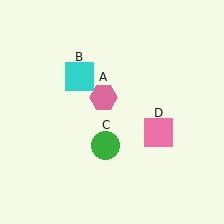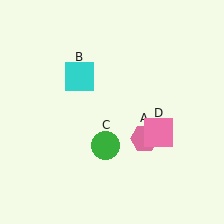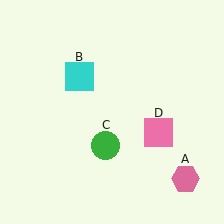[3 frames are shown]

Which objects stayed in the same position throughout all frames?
Cyan square (object B) and green circle (object C) and pink square (object D) remained stationary.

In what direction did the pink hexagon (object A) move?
The pink hexagon (object A) moved down and to the right.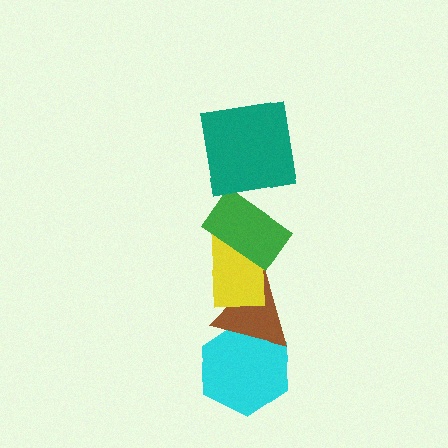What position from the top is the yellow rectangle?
The yellow rectangle is 3rd from the top.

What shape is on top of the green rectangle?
The teal square is on top of the green rectangle.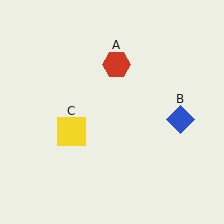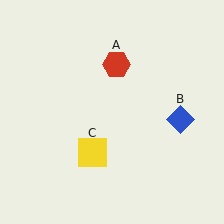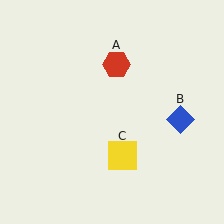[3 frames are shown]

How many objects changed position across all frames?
1 object changed position: yellow square (object C).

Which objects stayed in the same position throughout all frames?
Red hexagon (object A) and blue diamond (object B) remained stationary.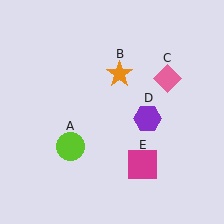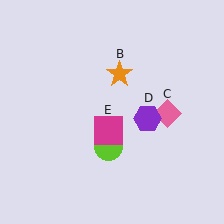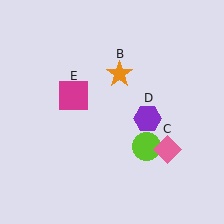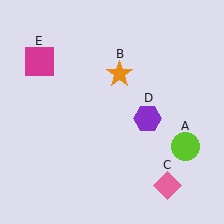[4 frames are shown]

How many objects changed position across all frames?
3 objects changed position: lime circle (object A), pink diamond (object C), magenta square (object E).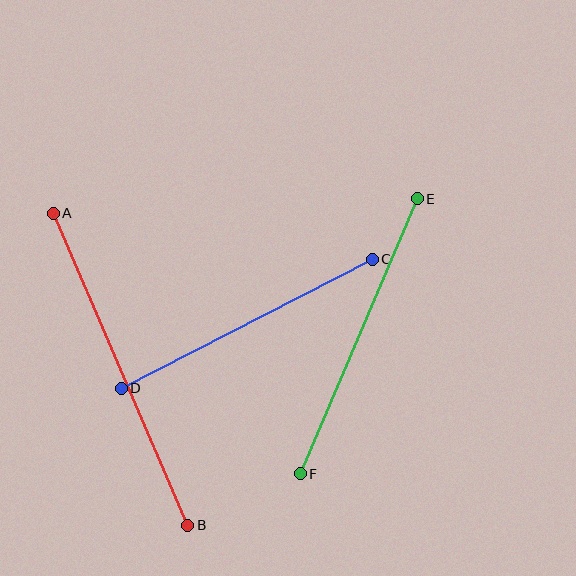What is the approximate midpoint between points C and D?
The midpoint is at approximately (247, 324) pixels.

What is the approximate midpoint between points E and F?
The midpoint is at approximately (359, 336) pixels.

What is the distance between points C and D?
The distance is approximately 282 pixels.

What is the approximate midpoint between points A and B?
The midpoint is at approximately (120, 369) pixels.